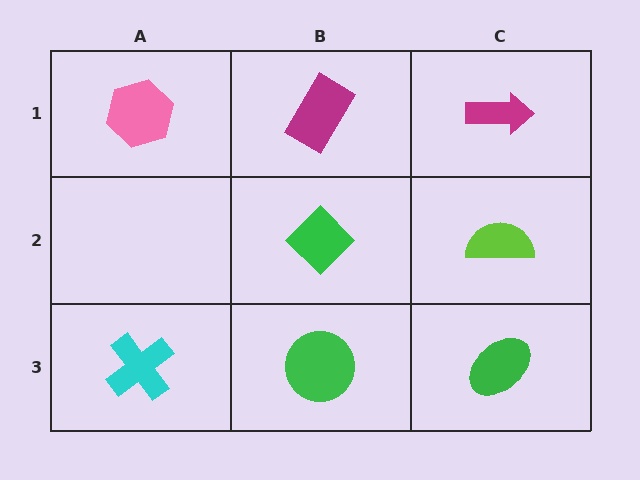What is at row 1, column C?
A magenta arrow.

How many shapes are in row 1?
3 shapes.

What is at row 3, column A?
A cyan cross.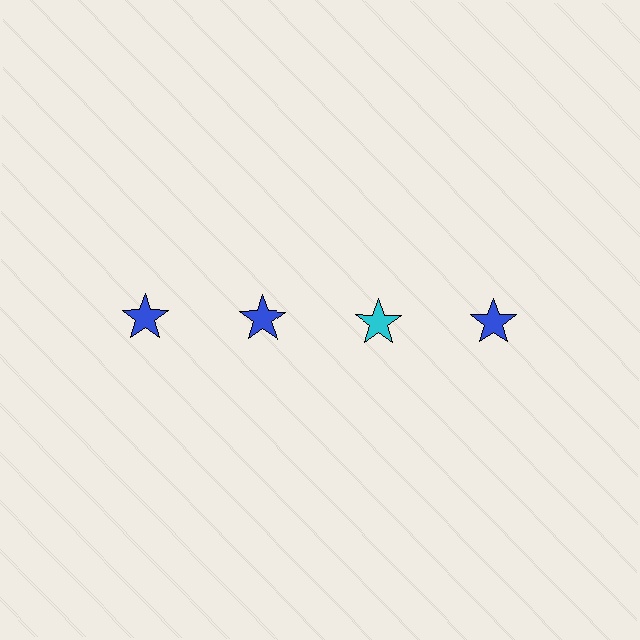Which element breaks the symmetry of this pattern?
The cyan star in the top row, center column breaks the symmetry. All other shapes are blue stars.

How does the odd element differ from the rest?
It has a different color: cyan instead of blue.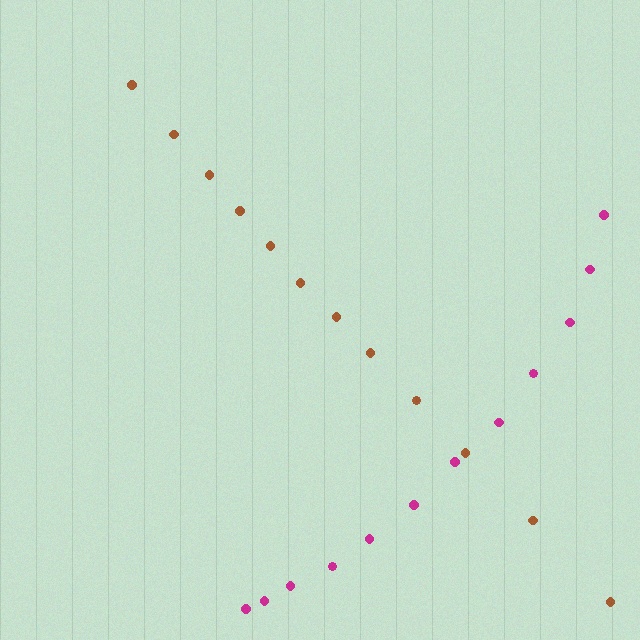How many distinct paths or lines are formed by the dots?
There are 2 distinct paths.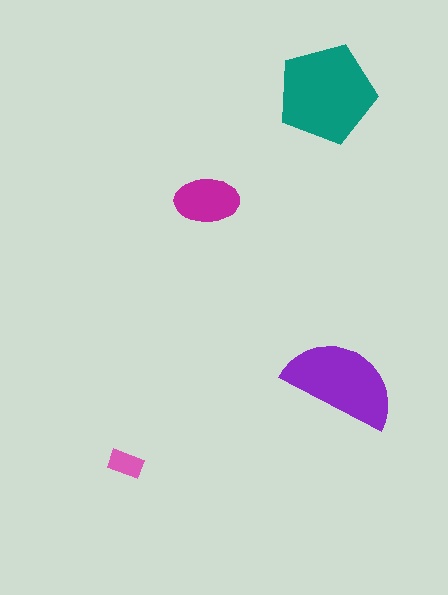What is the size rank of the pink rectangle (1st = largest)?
4th.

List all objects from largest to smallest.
The teal pentagon, the purple semicircle, the magenta ellipse, the pink rectangle.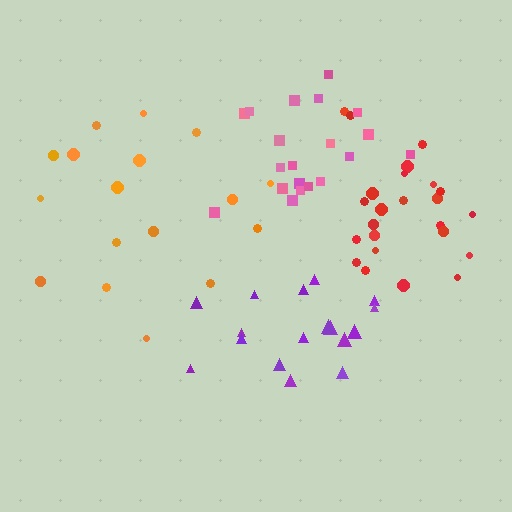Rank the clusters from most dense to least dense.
red, pink, purple, orange.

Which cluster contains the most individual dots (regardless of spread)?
Red (24).